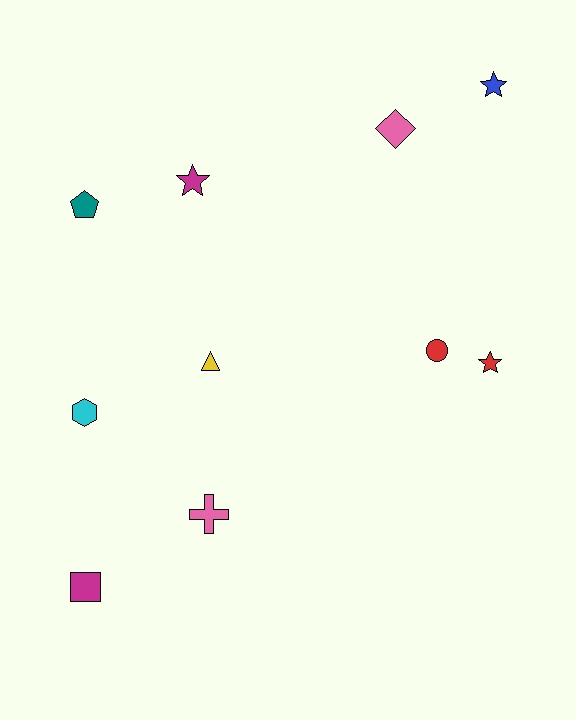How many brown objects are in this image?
There are no brown objects.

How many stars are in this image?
There are 3 stars.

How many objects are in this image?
There are 10 objects.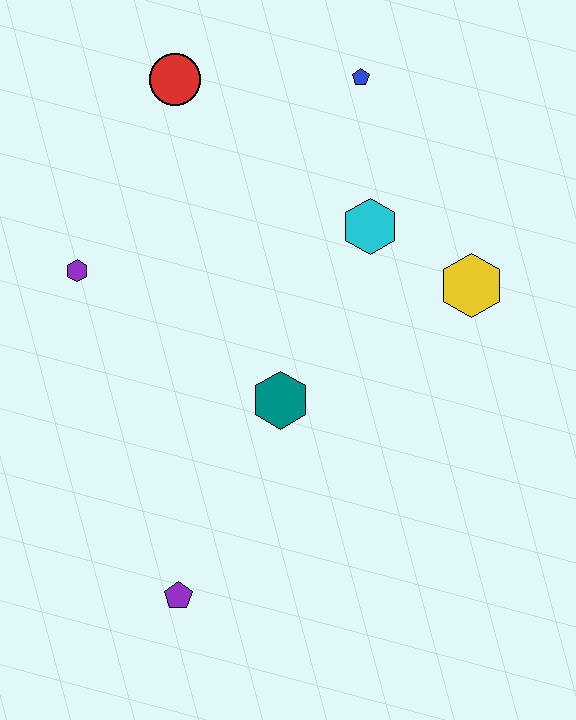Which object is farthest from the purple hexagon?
The yellow hexagon is farthest from the purple hexagon.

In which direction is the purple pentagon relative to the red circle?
The purple pentagon is below the red circle.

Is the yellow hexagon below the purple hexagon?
Yes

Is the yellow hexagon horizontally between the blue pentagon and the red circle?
No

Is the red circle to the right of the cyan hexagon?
No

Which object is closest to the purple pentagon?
The teal hexagon is closest to the purple pentagon.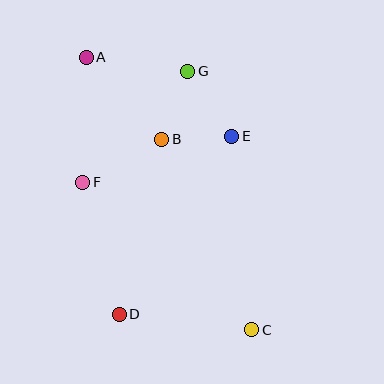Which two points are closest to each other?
Points B and E are closest to each other.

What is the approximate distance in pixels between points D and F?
The distance between D and F is approximately 137 pixels.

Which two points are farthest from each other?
Points A and C are farthest from each other.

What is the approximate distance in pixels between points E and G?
The distance between E and G is approximately 79 pixels.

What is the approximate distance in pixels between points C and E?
The distance between C and E is approximately 195 pixels.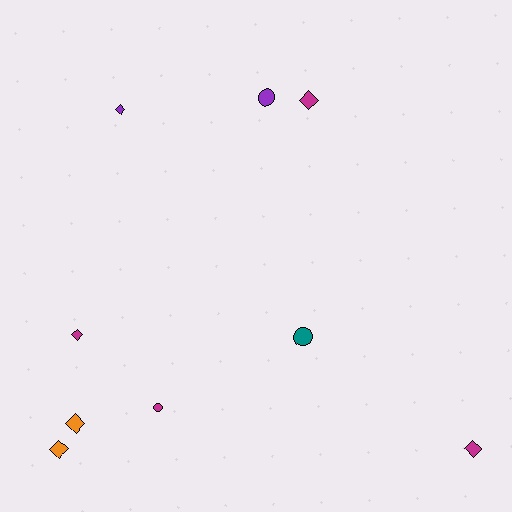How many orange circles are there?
There are no orange circles.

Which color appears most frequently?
Magenta, with 4 objects.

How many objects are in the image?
There are 9 objects.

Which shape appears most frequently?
Diamond, with 6 objects.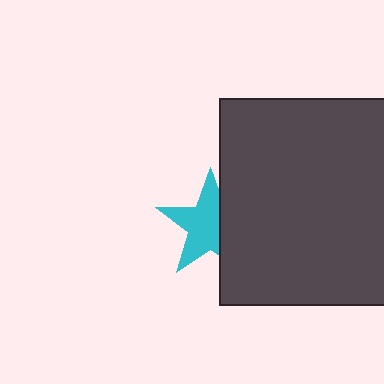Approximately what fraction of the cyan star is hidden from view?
Roughly 34% of the cyan star is hidden behind the dark gray rectangle.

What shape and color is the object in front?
The object in front is a dark gray rectangle.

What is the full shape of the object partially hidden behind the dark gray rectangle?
The partially hidden object is a cyan star.